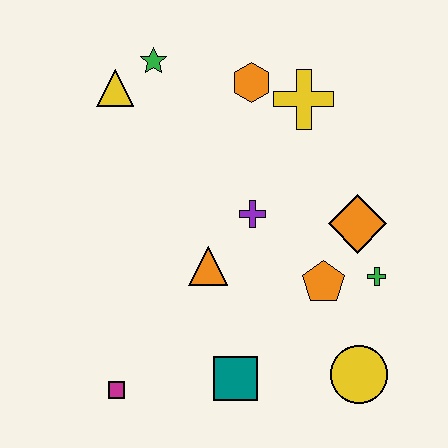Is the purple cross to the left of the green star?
No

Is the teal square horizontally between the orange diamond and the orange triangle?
Yes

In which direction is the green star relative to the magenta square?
The green star is above the magenta square.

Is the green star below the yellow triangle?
No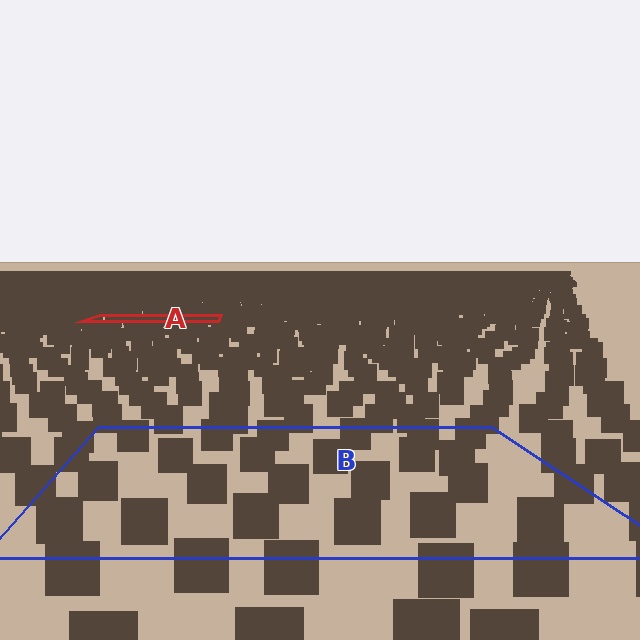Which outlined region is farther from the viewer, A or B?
Region A is farther from the viewer — the texture elements inside it appear smaller and more densely packed.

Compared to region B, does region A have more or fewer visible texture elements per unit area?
Region A has more texture elements per unit area — they are packed more densely because it is farther away.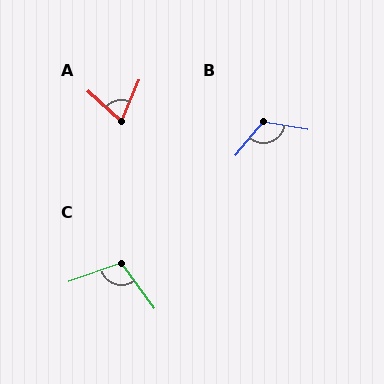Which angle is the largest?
B, at approximately 119 degrees.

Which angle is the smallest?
A, at approximately 71 degrees.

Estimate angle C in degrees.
Approximately 107 degrees.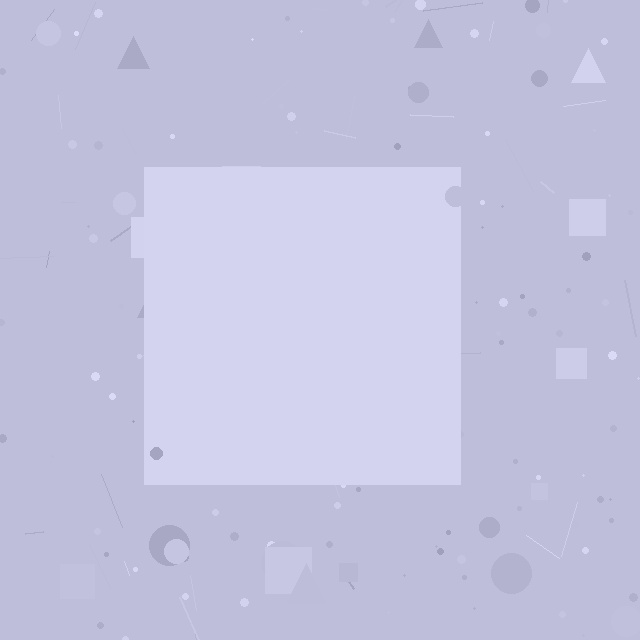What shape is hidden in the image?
A square is hidden in the image.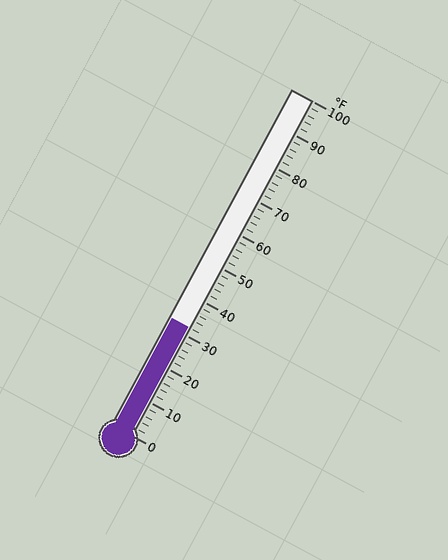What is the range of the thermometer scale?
The thermometer scale ranges from 0°F to 100°F.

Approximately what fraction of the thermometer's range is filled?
The thermometer is filled to approximately 30% of its range.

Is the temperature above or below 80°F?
The temperature is below 80°F.